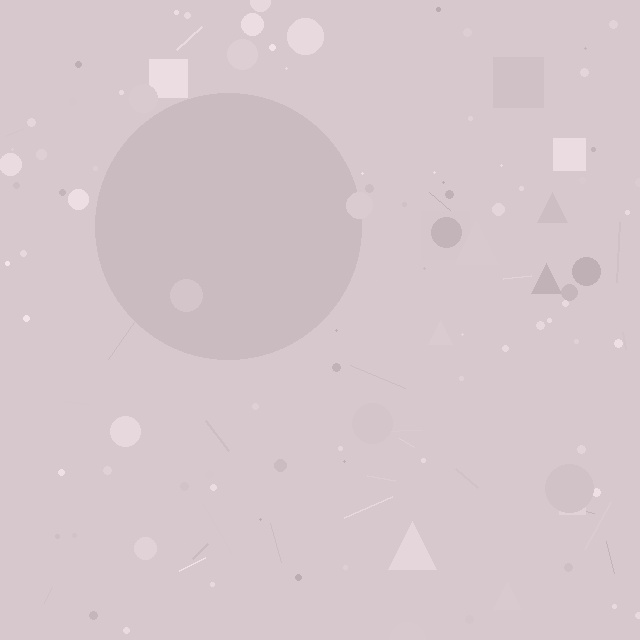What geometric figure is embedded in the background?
A circle is embedded in the background.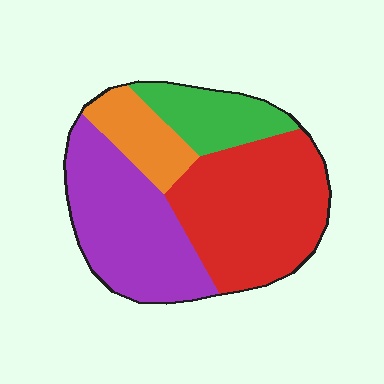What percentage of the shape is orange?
Orange takes up less than a sixth of the shape.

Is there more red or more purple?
Red.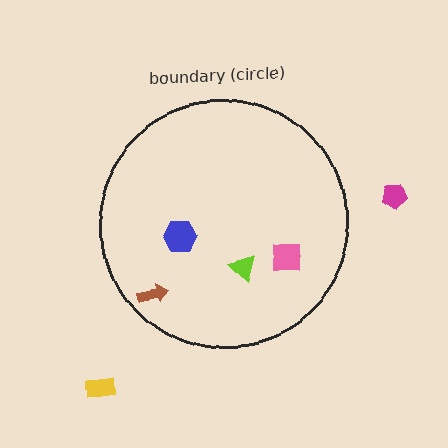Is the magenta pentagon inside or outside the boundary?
Outside.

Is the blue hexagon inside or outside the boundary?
Inside.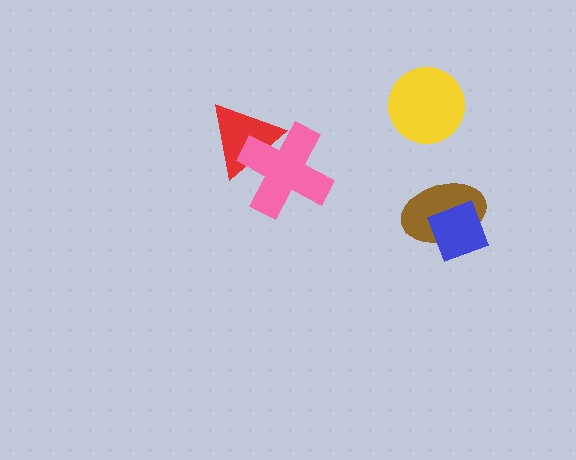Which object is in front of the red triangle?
The pink cross is in front of the red triangle.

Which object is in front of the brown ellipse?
The blue diamond is in front of the brown ellipse.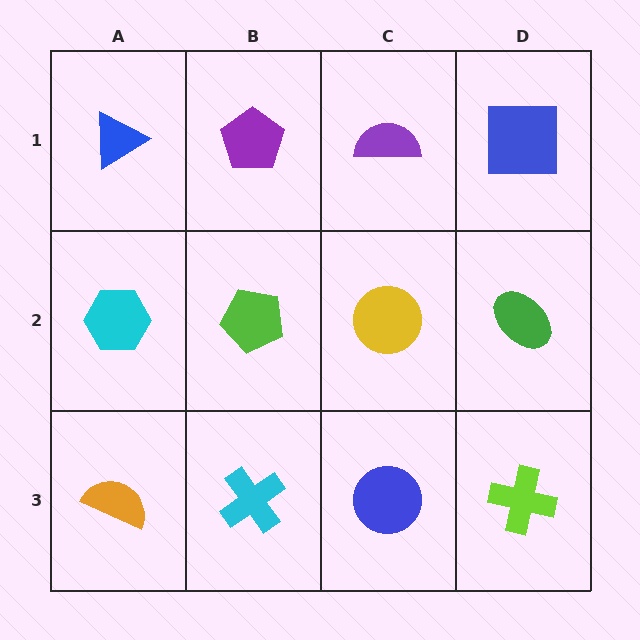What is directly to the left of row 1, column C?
A purple pentagon.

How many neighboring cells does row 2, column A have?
3.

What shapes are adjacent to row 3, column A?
A cyan hexagon (row 2, column A), a cyan cross (row 3, column B).